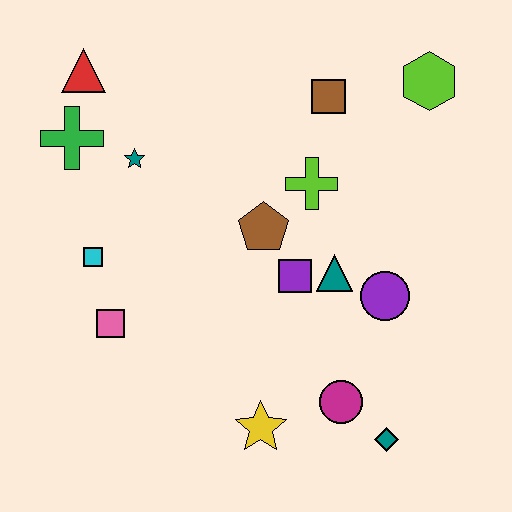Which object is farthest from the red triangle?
The teal diamond is farthest from the red triangle.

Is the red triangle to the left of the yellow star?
Yes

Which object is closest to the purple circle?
The teal triangle is closest to the purple circle.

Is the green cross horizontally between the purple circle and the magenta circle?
No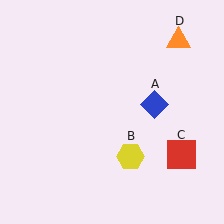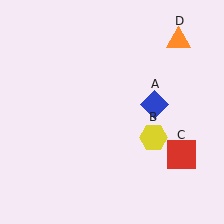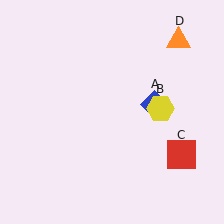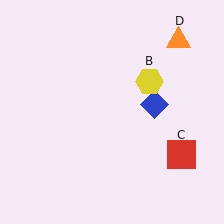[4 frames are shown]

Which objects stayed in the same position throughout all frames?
Blue diamond (object A) and red square (object C) and orange triangle (object D) remained stationary.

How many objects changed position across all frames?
1 object changed position: yellow hexagon (object B).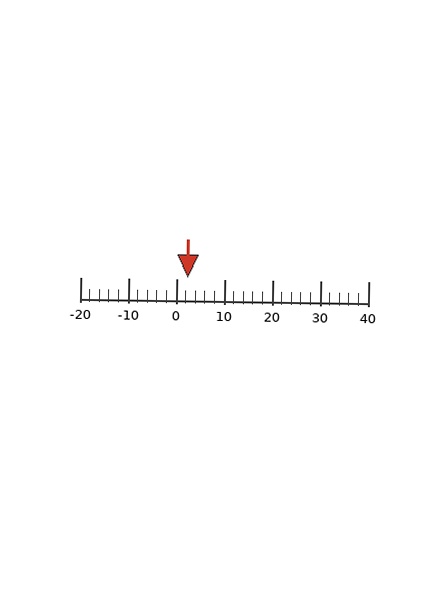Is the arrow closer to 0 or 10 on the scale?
The arrow is closer to 0.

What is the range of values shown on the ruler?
The ruler shows values from -20 to 40.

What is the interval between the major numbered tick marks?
The major tick marks are spaced 10 units apart.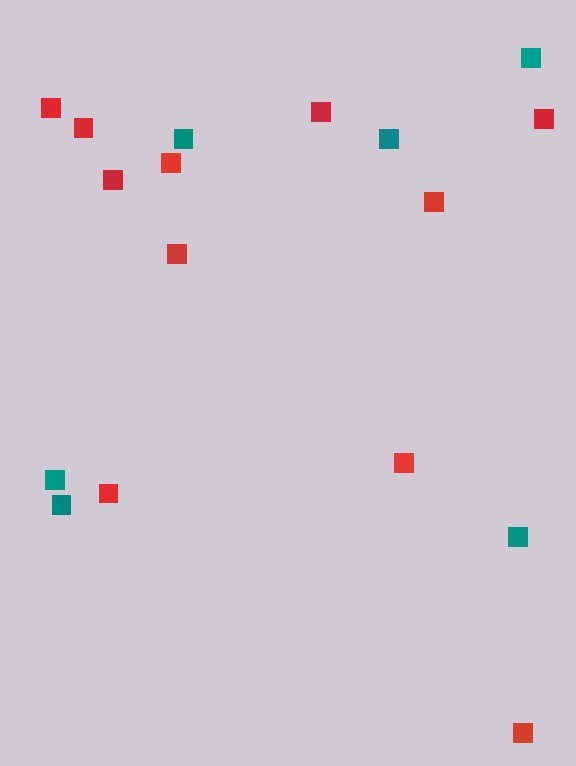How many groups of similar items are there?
There are 2 groups: one group of red squares (11) and one group of teal squares (6).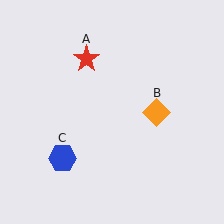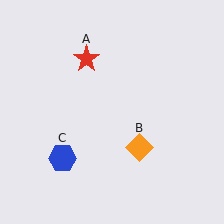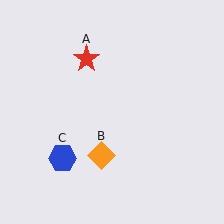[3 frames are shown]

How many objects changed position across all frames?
1 object changed position: orange diamond (object B).